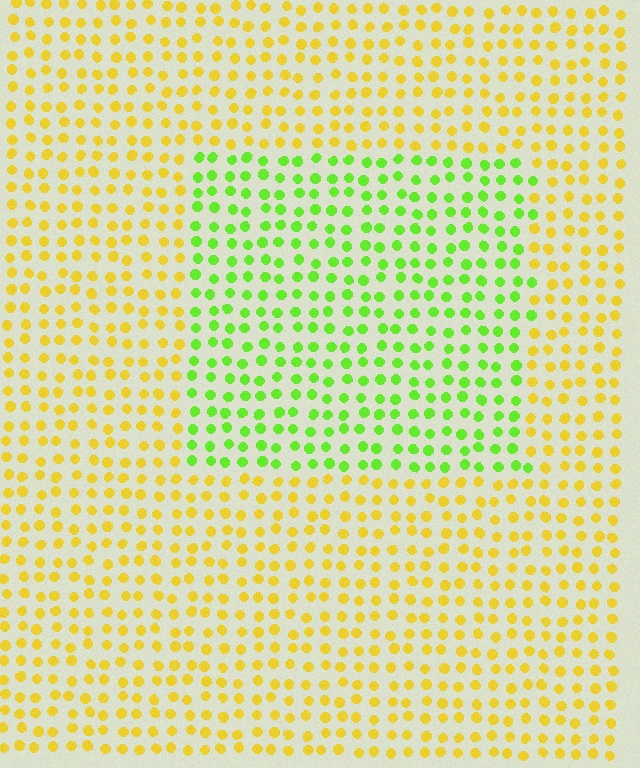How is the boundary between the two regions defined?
The boundary is defined purely by a slight shift in hue (about 52 degrees). Spacing, size, and orientation are identical on both sides.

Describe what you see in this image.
The image is filled with small yellow elements in a uniform arrangement. A rectangle-shaped region is visible where the elements are tinted to a slightly different hue, forming a subtle color boundary.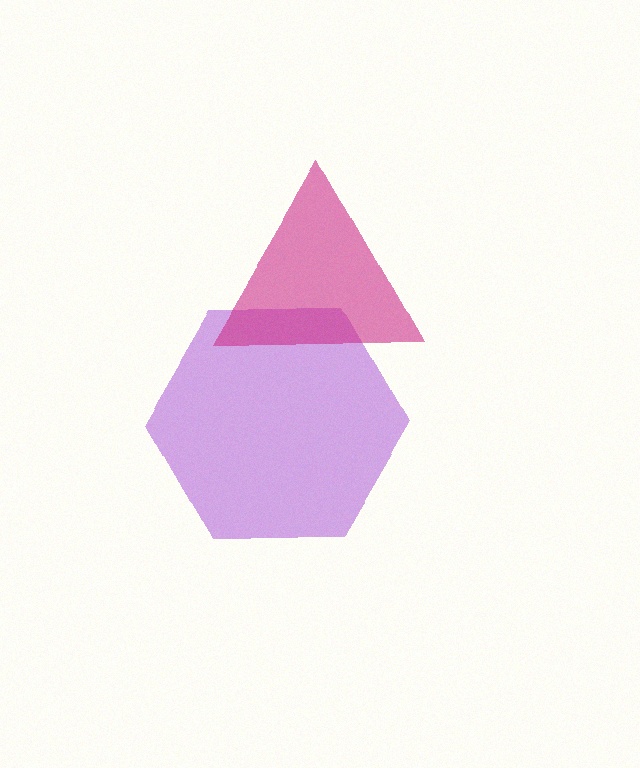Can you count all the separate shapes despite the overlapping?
Yes, there are 2 separate shapes.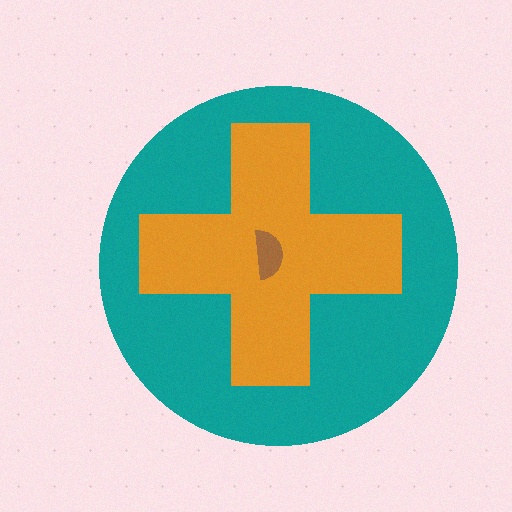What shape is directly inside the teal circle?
The orange cross.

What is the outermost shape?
The teal circle.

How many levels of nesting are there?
3.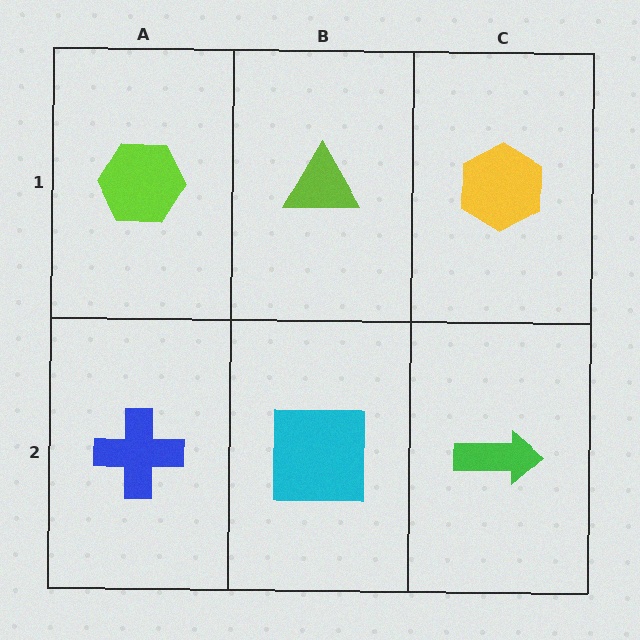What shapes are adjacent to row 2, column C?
A yellow hexagon (row 1, column C), a cyan square (row 2, column B).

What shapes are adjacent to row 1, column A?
A blue cross (row 2, column A), a lime triangle (row 1, column B).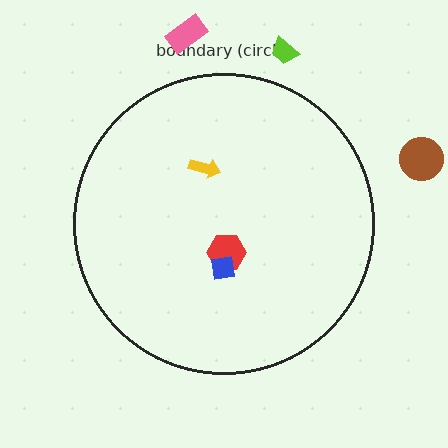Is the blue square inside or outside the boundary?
Inside.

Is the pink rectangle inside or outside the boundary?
Outside.